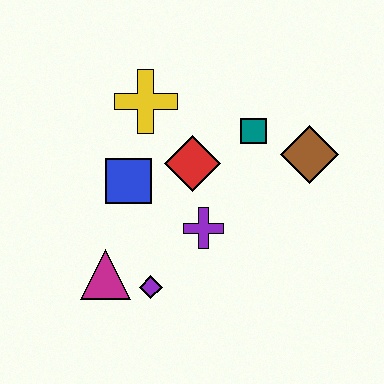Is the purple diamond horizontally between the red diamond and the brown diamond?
No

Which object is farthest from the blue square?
The brown diamond is farthest from the blue square.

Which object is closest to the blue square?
The red diamond is closest to the blue square.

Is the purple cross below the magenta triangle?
No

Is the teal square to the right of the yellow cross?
Yes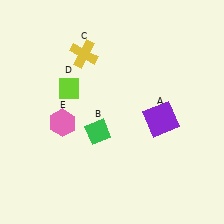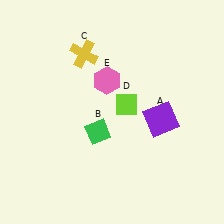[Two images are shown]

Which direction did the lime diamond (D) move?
The lime diamond (D) moved right.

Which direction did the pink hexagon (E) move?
The pink hexagon (E) moved right.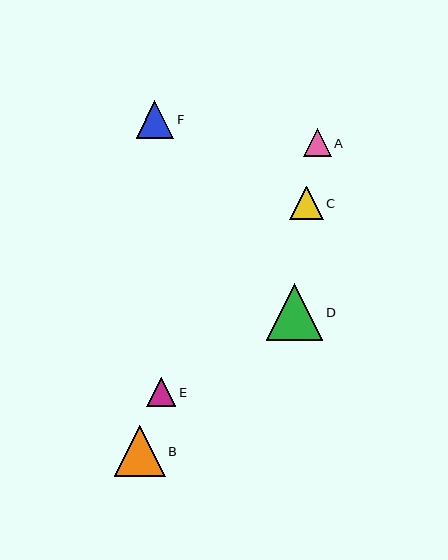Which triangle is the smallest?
Triangle A is the smallest with a size of approximately 27 pixels.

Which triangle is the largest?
Triangle D is the largest with a size of approximately 57 pixels.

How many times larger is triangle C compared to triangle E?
Triangle C is approximately 1.2 times the size of triangle E.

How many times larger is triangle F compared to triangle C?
Triangle F is approximately 1.1 times the size of triangle C.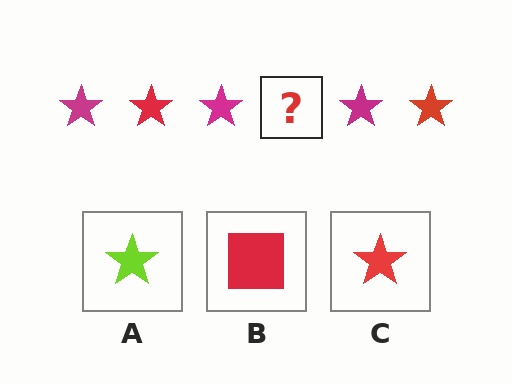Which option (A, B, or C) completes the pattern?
C.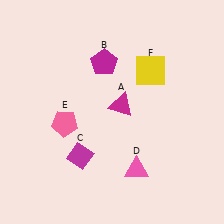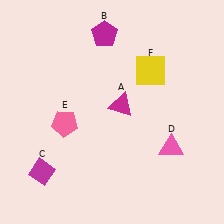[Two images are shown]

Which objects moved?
The objects that moved are: the magenta pentagon (B), the magenta diamond (C), the pink triangle (D).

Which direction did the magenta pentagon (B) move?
The magenta pentagon (B) moved up.